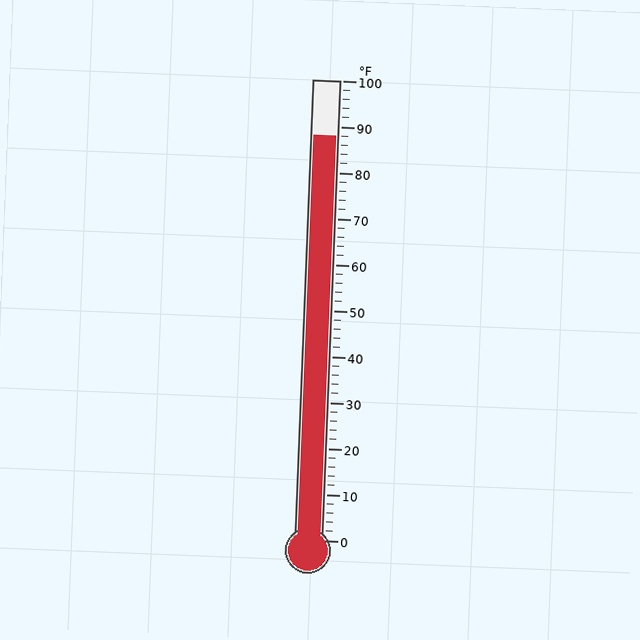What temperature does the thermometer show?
The thermometer shows approximately 88°F.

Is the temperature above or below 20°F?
The temperature is above 20°F.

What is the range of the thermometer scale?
The thermometer scale ranges from 0°F to 100°F.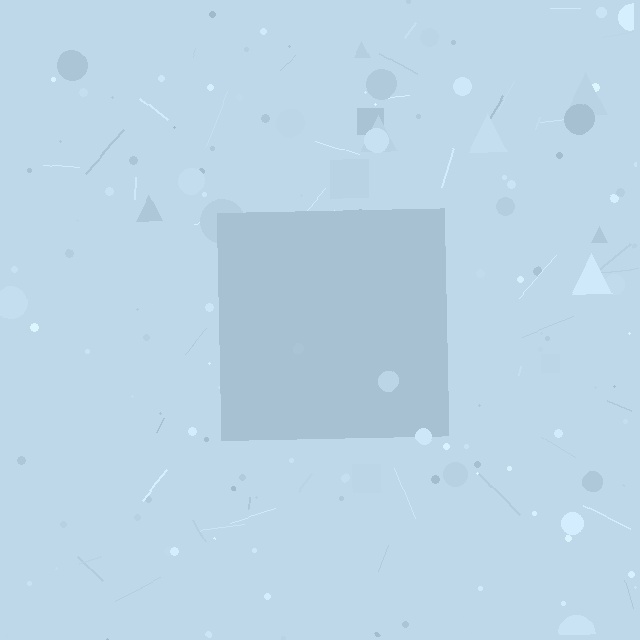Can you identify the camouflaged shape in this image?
The camouflaged shape is a square.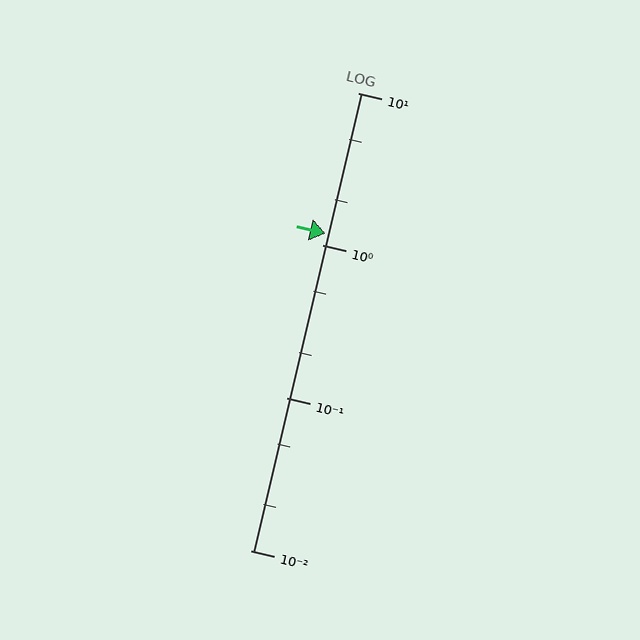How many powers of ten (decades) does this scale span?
The scale spans 3 decades, from 0.01 to 10.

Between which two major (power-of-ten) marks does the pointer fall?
The pointer is between 1 and 10.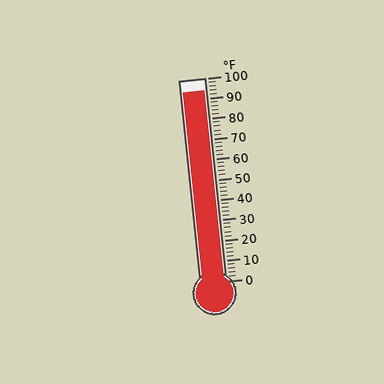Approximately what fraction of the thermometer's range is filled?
The thermometer is filled to approximately 95% of its range.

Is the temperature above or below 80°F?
The temperature is above 80°F.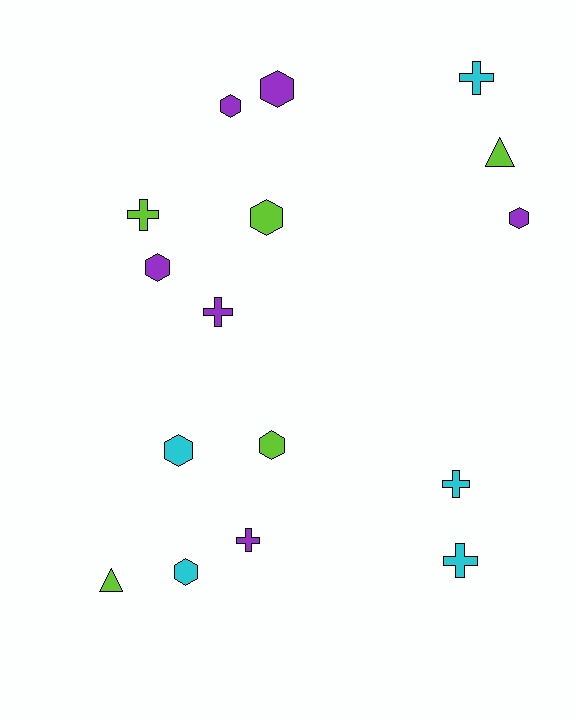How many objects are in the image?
There are 16 objects.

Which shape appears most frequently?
Hexagon, with 8 objects.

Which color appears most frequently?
Purple, with 6 objects.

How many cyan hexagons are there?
There are 2 cyan hexagons.